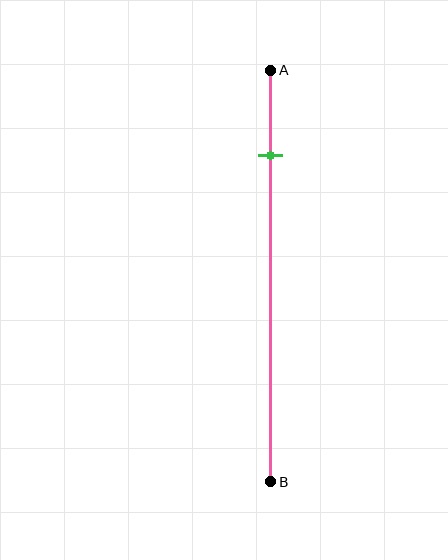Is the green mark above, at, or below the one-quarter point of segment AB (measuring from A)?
The green mark is above the one-quarter point of segment AB.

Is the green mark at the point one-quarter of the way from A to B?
No, the mark is at about 20% from A, not at the 25% one-quarter point.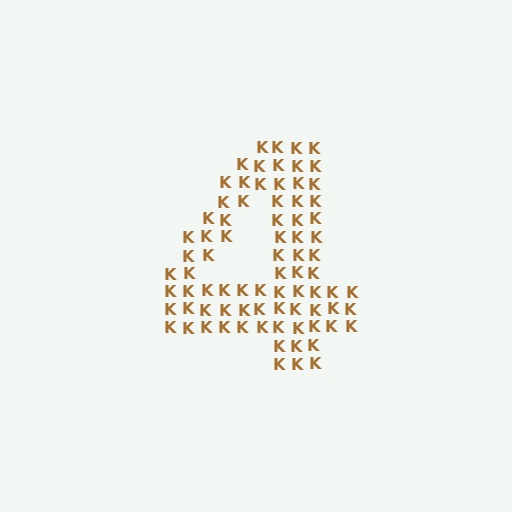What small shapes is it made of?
It is made of small letter K's.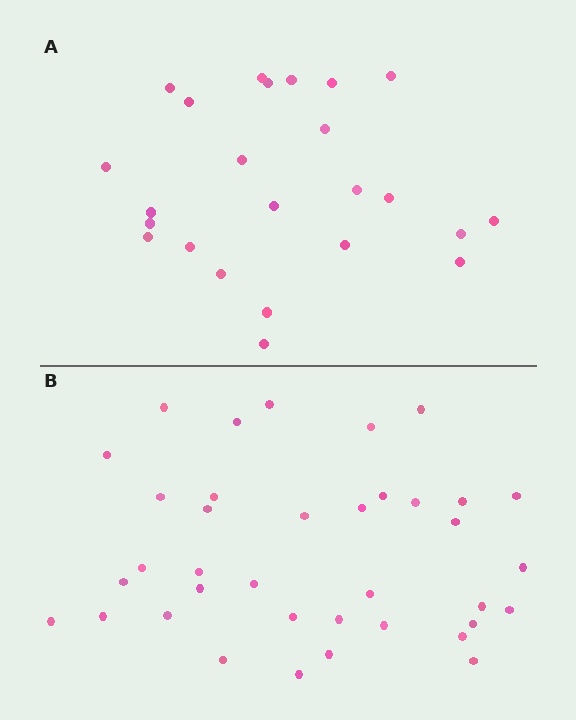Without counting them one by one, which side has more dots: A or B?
Region B (the bottom region) has more dots.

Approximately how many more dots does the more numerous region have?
Region B has approximately 15 more dots than region A.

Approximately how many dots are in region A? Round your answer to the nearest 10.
About 20 dots. (The exact count is 24, which rounds to 20.)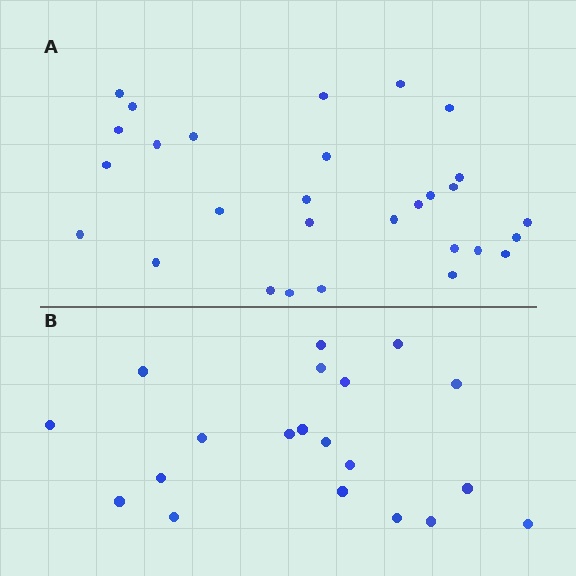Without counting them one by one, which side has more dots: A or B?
Region A (the top region) has more dots.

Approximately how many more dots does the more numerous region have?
Region A has roughly 8 or so more dots than region B.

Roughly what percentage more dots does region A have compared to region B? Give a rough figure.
About 45% more.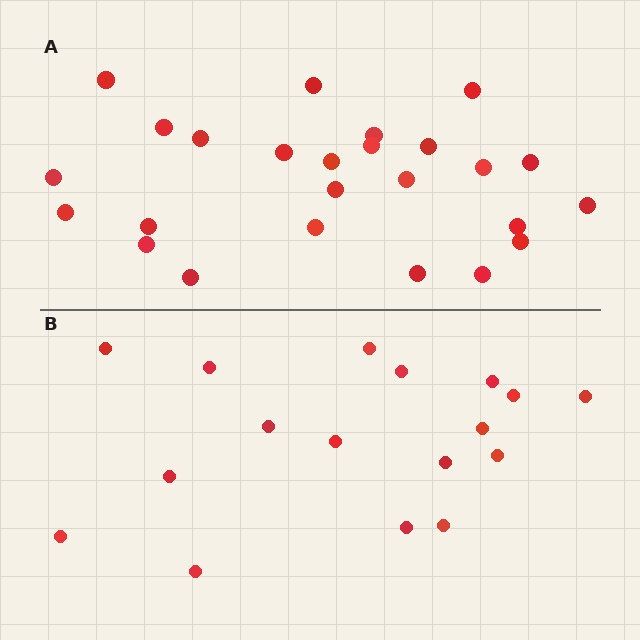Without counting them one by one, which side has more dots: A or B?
Region A (the top region) has more dots.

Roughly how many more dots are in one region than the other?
Region A has roughly 8 or so more dots than region B.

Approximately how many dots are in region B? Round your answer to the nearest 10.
About 20 dots. (The exact count is 17, which rounds to 20.)